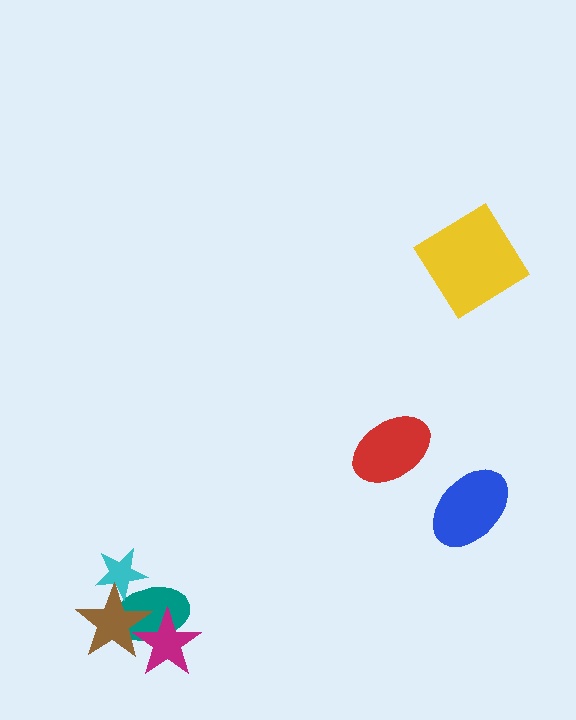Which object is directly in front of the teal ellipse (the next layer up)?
The cyan star is directly in front of the teal ellipse.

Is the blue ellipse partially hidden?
No, no other shape covers it.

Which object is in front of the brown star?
The magenta star is in front of the brown star.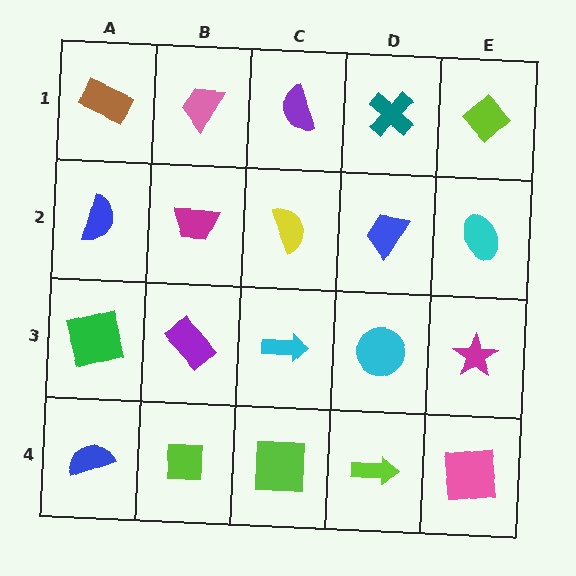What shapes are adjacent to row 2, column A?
A brown rectangle (row 1, column A), a green square (row 3, column A), a magenta trapezoid (row 2, column B).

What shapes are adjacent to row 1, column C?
A yellow semicircle (row 2, column C), a pink trapezoid (row 1, column B), a teal cross (row 1, column D).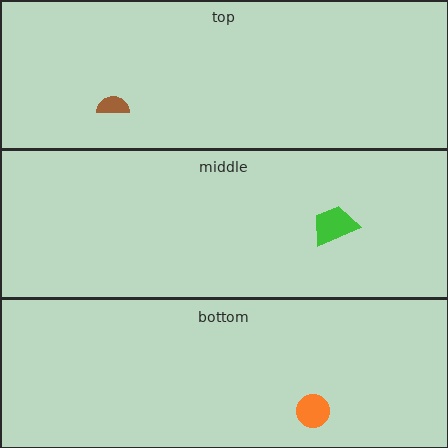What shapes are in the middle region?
The green trapezoid.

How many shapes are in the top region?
1.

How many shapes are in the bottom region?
1.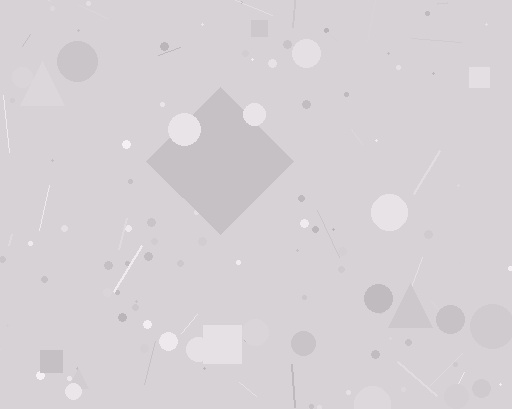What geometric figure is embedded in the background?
A diamond is embedded in the background.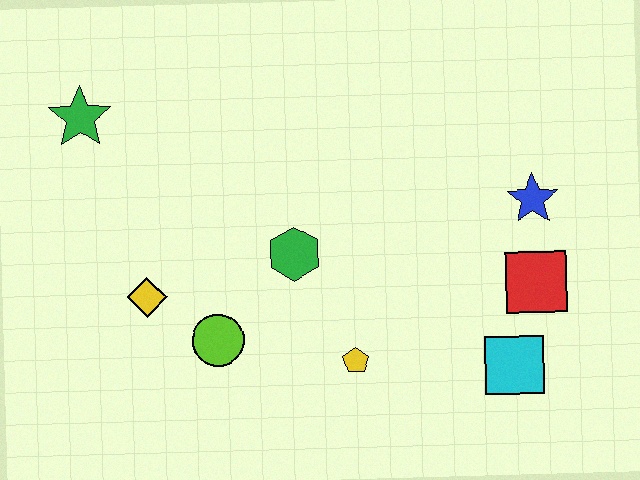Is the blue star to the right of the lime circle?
Yes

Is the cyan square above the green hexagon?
No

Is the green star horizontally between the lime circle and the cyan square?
No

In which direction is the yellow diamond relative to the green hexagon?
The yellow diamond is to the left of the green hexagon.